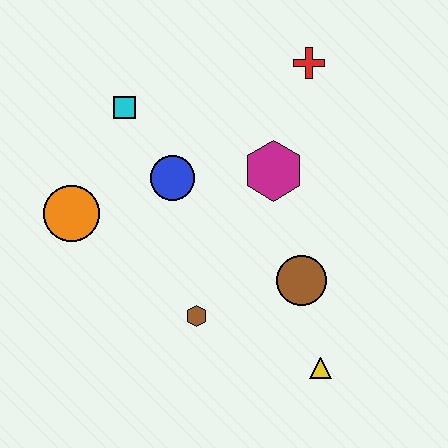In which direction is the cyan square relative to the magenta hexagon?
The cyan square is to the left of the magenta hexagon.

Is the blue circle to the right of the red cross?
No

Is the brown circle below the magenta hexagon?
Yes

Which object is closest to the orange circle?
The blue circle is closest to the orange circle.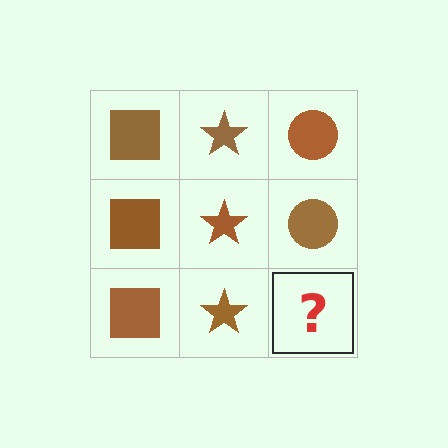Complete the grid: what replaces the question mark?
The question mark should be replaced with a brown circle.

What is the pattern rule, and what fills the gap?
The rule is that each column has a consistent shape. The gap should be filled with a brown circle.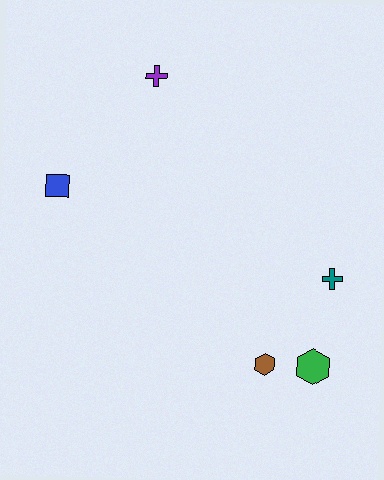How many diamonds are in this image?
There are no diamonds.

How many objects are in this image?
There are 5 objects.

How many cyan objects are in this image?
There are no cyan objects.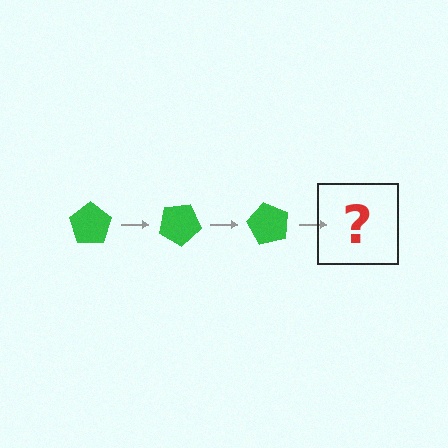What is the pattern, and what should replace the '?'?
The pattern is that the pentagon rotates 30 degrees each step. The '?' should be a green pentagon rotated 90 degrees.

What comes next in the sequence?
The next element should be a green pentagon rotated 90 degrees.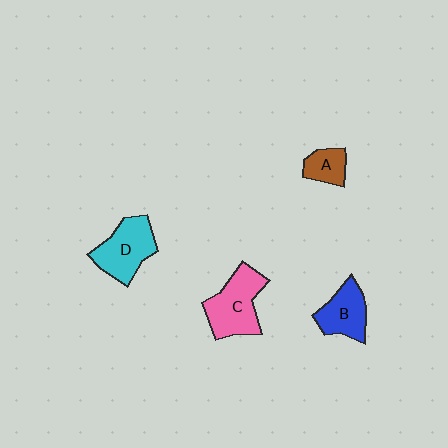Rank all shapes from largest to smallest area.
From largest to smallest: C (pink), D (cyan), B (blue), A (brown).